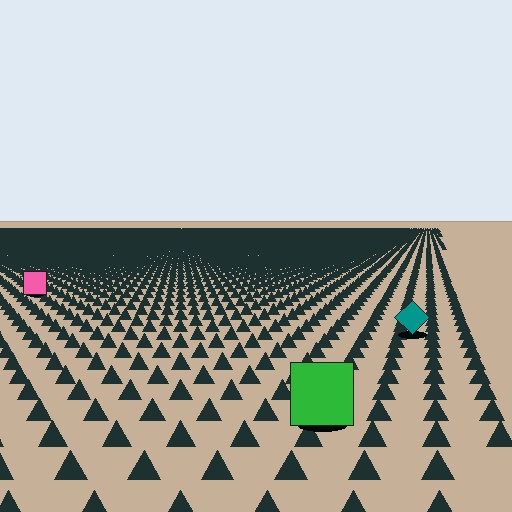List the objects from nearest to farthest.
From nearest to farthest: the green square, the teal diamond, the pink square.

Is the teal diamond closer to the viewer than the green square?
No. The green square is closer — you can tell from the texture gradient: the ground texture is coarser near it.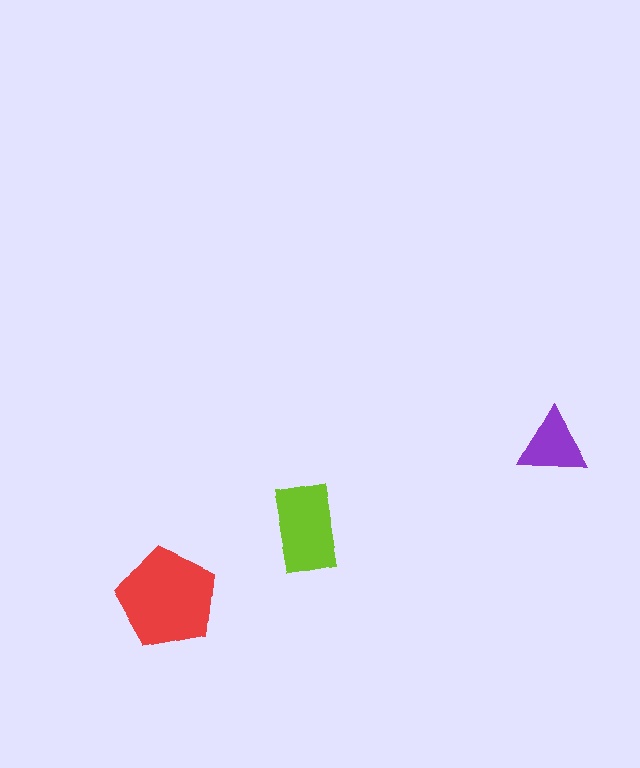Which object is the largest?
The red pentagon.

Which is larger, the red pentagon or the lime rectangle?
The red pentagon.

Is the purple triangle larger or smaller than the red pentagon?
Smaller.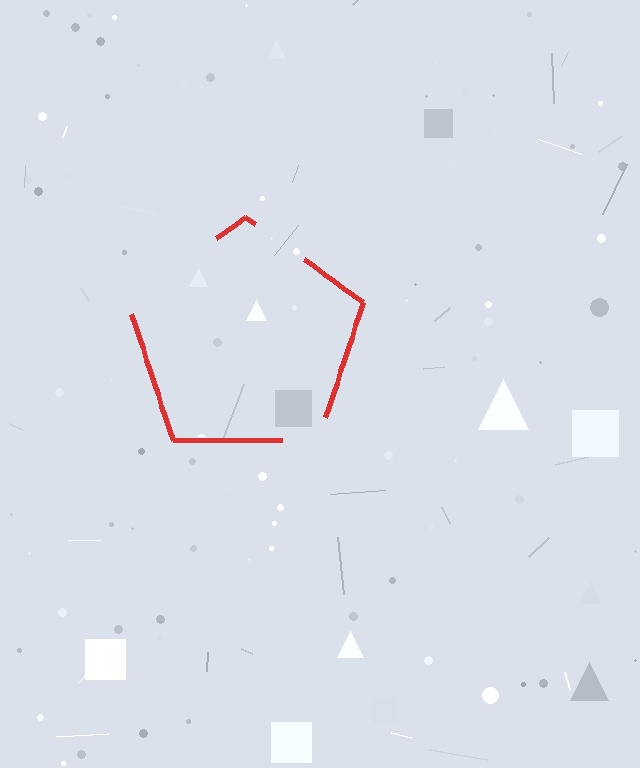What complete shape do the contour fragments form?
The contour fragments form a pentagon.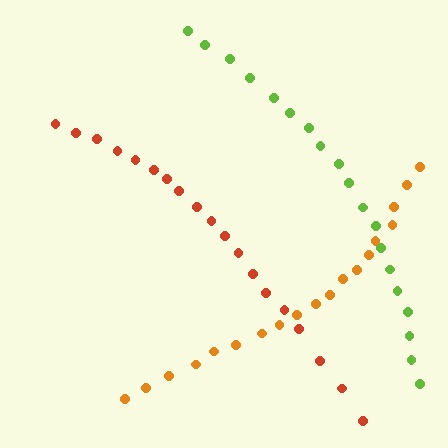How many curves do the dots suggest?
There are 3 distinct paths.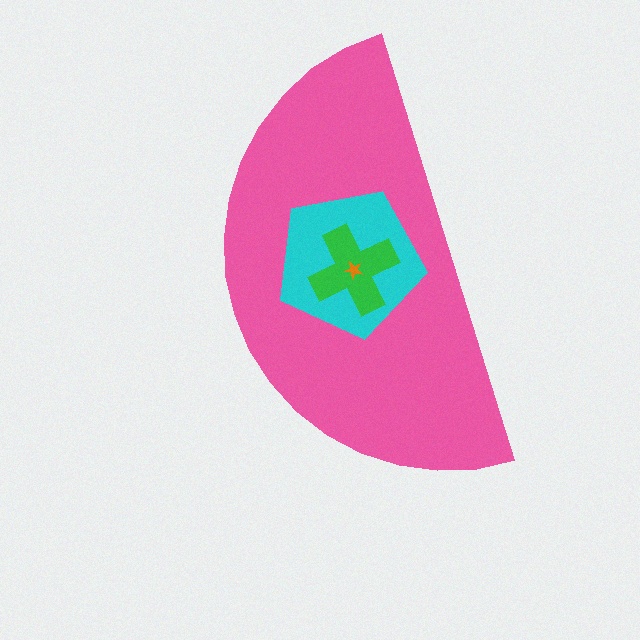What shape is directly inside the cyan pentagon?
The green cross.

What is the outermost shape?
The pink semicircle.